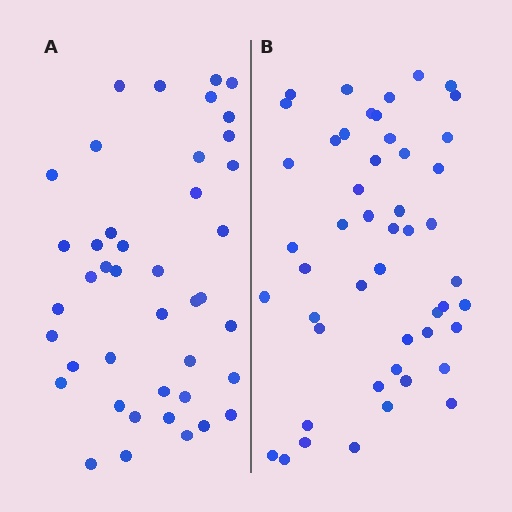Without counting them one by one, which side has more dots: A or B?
Region B (the right region) has more dots.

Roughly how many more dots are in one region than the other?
Region B has roughly 8 or so more dots than region A.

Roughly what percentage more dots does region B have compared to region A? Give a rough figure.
About 15% more.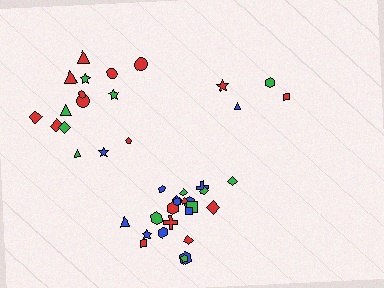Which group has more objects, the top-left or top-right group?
The top-left group.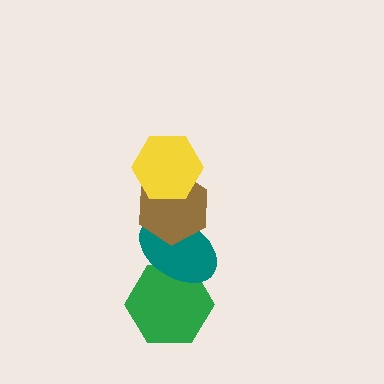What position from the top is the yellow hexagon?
The yellow hexagon is 1st from the top.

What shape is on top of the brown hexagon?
The yellow hexagon is on top of the brown hexagon.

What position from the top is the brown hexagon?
The brown hexagon is 2nd from the top.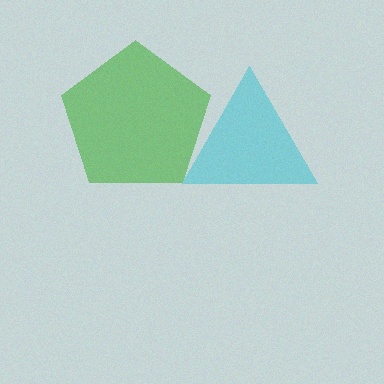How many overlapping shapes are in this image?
There are 2 overlapping shapes in the image.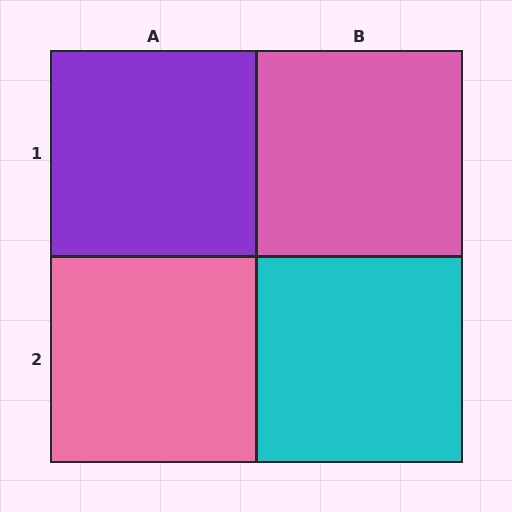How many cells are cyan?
1 cell is cyan.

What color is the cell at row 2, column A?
Pink.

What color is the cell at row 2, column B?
Cyan.